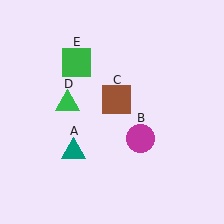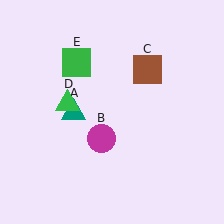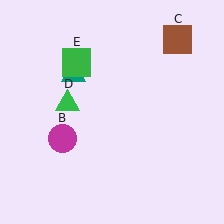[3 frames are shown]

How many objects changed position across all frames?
3 objects changed position: teal triangle (object A), magenta circle (object B), brown square (object C).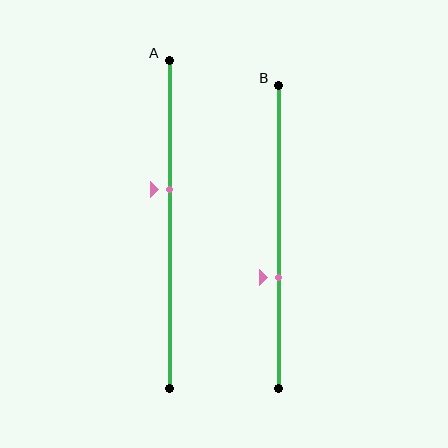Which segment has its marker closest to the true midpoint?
Segment A has its marker closest to the true midpoint.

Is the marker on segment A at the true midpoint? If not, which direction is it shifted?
No, the marker on segment A is shifted upward by about 10% of the segment length.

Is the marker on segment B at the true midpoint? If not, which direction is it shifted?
No, the marker on segment B is shifted downward by about 14% of the segment length.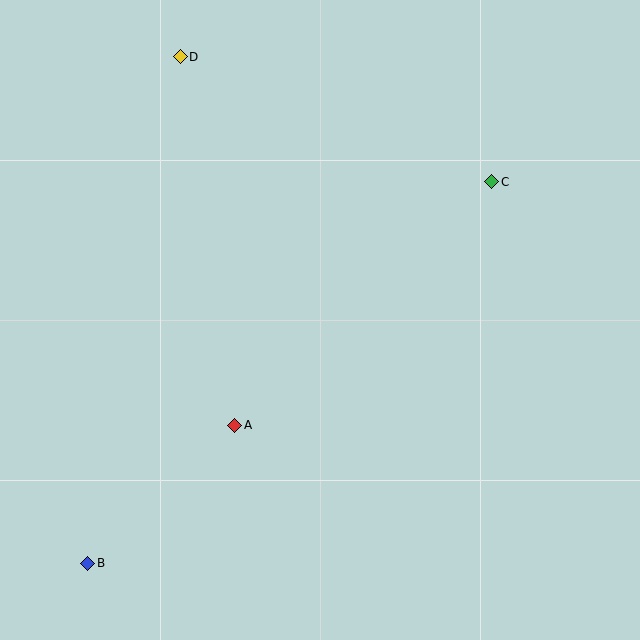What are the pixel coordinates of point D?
Point D is at (180, 57).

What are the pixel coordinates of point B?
Point B is at (88, 563).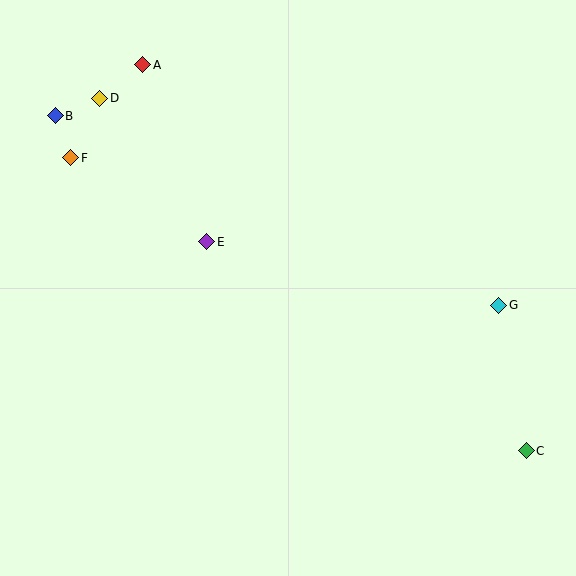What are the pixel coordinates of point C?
Point C is at (526, 451).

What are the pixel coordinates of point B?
Point B is at (55, 116).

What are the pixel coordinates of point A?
Point A is at (143, 65).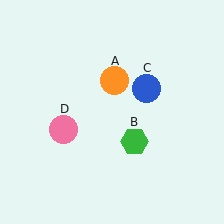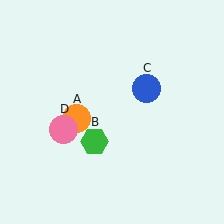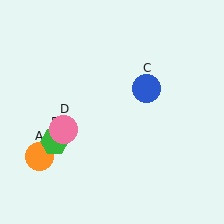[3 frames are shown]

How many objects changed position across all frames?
2 objects changed position: orange circle (object A), green hexagon (object B).